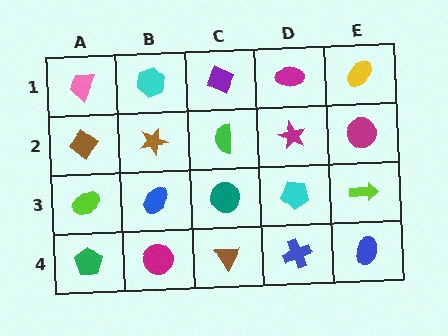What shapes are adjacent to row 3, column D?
A magenta star (row 2, column D), a blue cross (row 4, column D), a teal circle (row 3, column C), a lime arrow (row 3, column E).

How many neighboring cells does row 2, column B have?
4.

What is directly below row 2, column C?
A teal circle.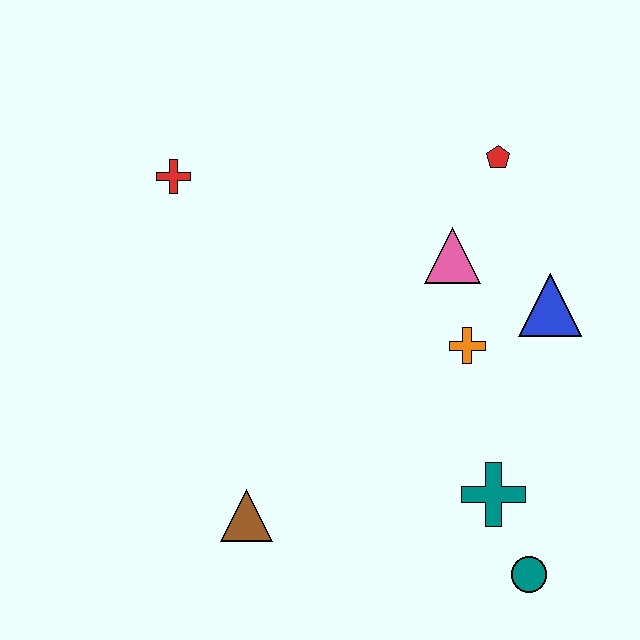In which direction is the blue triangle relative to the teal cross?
The blue triangle is above the teal cross.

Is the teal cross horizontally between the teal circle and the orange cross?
Yes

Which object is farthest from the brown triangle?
The red pentagon is farthest from the brown triangle.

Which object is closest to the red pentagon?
The pink triangle is closest to the red pentagon.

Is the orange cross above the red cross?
No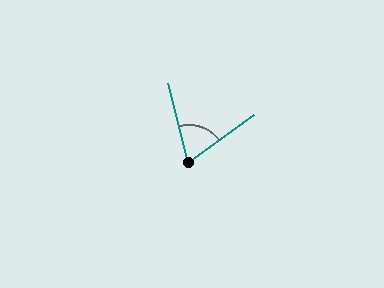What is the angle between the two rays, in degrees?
Approximately 68 degrees.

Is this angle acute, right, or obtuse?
It is acute.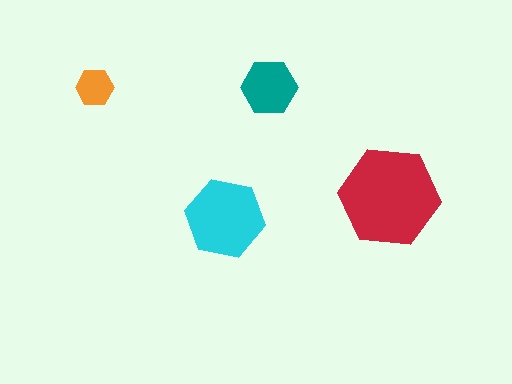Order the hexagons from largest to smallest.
the red one, the cyan one, the teal one, the orange one.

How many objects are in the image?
There are 4 objects in the image.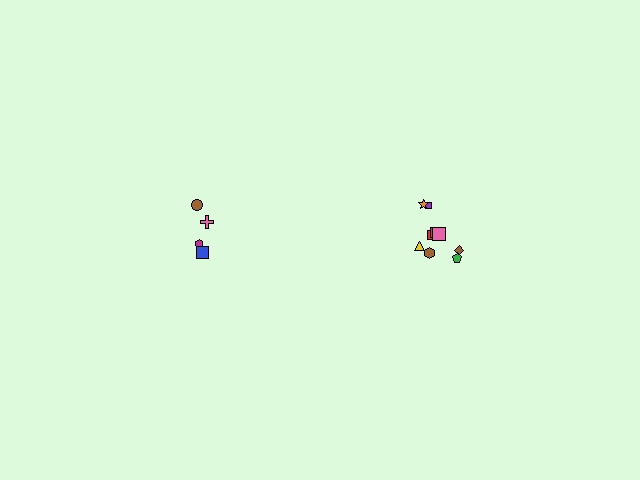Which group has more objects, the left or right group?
The right group.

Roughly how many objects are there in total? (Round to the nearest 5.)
Roughly 15 objects in total.